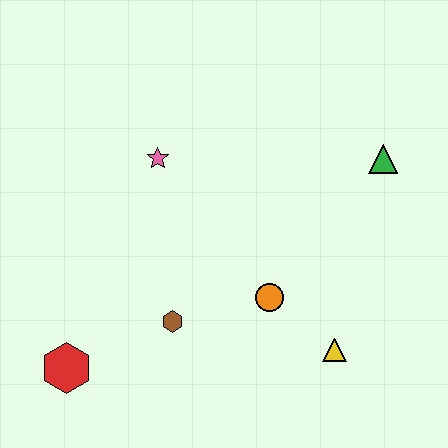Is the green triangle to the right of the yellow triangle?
Yes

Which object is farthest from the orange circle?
The red hexagon is farthest from the orange circle.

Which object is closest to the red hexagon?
The brown hexagon is closest to the red hexagon.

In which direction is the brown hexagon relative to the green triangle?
The brown hexagon is to the left of the green triangle.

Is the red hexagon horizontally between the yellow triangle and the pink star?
No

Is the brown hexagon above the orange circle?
No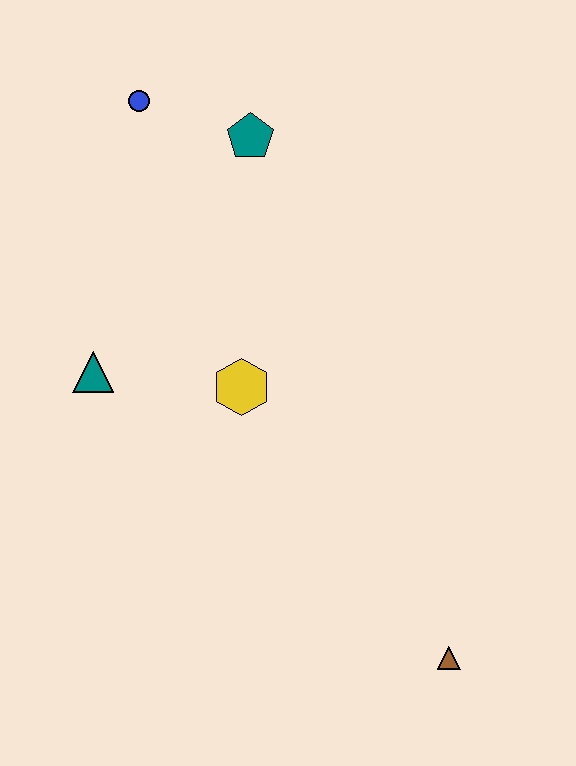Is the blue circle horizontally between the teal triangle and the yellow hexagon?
Yes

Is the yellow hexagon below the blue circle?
Yes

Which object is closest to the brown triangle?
The yellow hexagon is closest to the brown triangle.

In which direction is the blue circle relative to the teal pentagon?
The blue circle is to the left of the teal pentagon.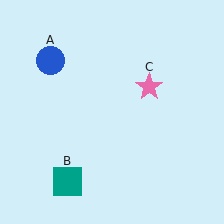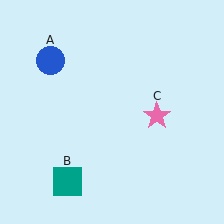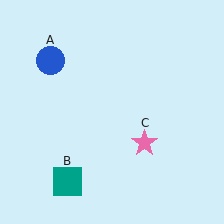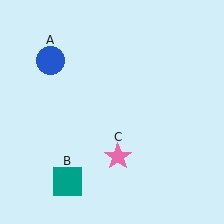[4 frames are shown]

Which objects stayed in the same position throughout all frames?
Blue circle (object A) and teal square (object B) remained stationary.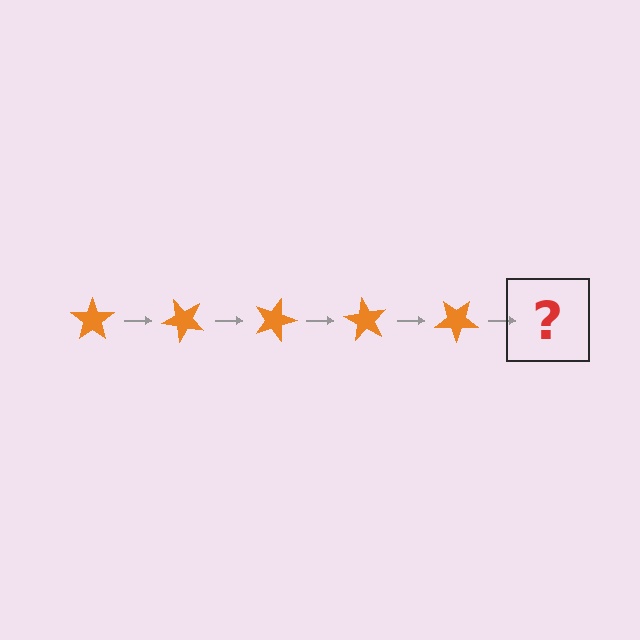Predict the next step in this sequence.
The next step is an orange star rotated 225 degrees.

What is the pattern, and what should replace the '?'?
The pattern is that the star rotates 45 degrees each step. The '?' should be an orange star rotated 225 degrees.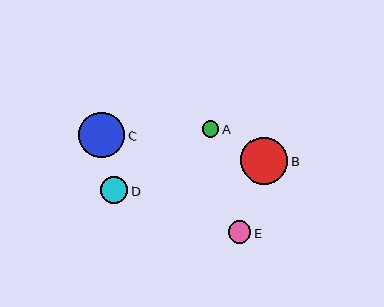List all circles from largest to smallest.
From largest to smallest: B, C, D, E, A.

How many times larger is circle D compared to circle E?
Circle D is approximately 1.2 times the size of circle E.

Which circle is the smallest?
Circle A is the smallest with a size of approximately 16 pixels.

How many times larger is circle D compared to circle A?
Circle D is approximately 1.6 times the size of circle A.